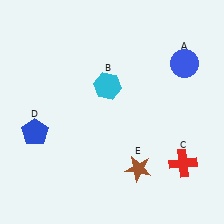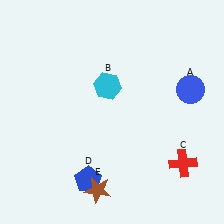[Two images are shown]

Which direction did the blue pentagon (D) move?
The blue pentagon (D) moved right.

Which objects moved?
The objects that moved are: the blue circle (A), the blue pentagon (D), the brown star (E).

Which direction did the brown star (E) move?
The brown star (E) moved left.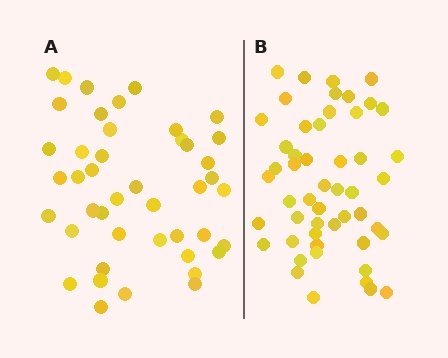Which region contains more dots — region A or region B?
Region B (the right region) has more dots.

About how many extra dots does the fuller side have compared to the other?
Region B has roughly 8 or so more dots than region A.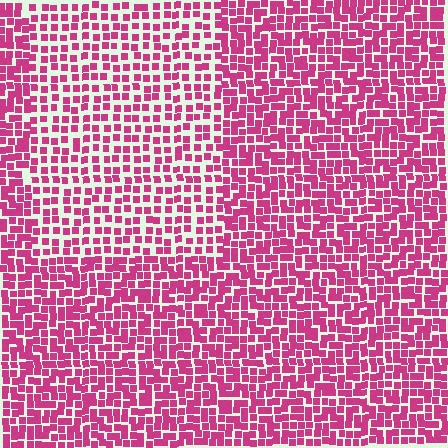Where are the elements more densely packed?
The elements are more densely packed outside the rectangle boundary.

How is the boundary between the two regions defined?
The boundary is defined by a change in element density (approximately 1.6x ratio). All elements are the same color, size, and shape.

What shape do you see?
I see a rectangle.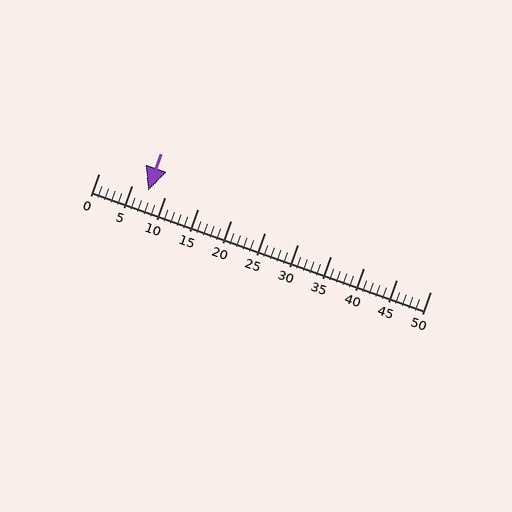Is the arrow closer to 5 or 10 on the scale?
The arrow is closer to 10.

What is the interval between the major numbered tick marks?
The major tick marks are spaced 5 units apart.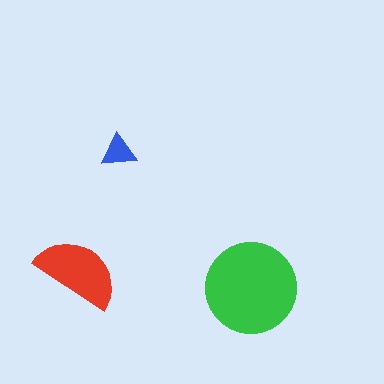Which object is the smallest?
The blue triangle.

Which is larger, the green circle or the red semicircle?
The green circle.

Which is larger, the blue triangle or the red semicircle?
The red semicircle.